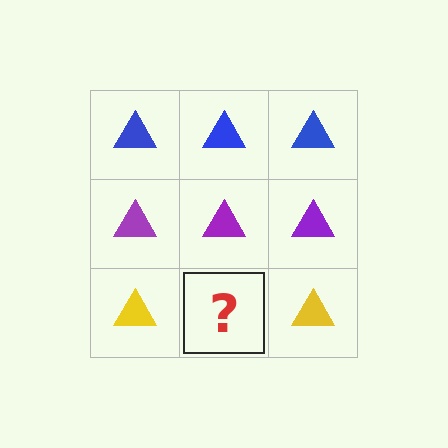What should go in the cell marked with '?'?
The missing cell should contain a yellow triangle.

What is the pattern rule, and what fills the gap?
The rule is that each row has a consistent color. The gap should be filled with a yellow triangle.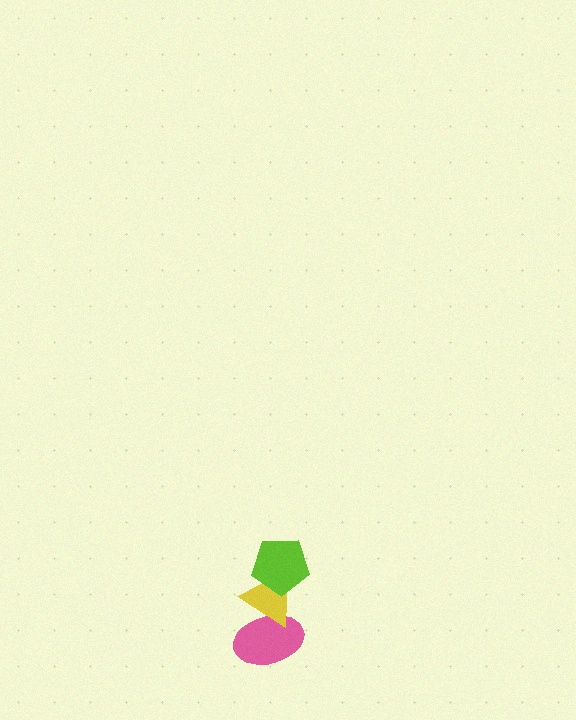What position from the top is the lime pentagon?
The lime pentagon is 1st from the top.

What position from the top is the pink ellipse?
The pink ellipse is 3rd from the top.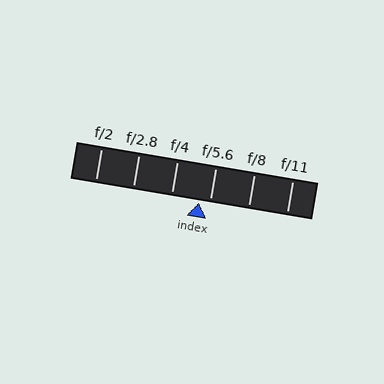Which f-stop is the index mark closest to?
The index mark is closest to f/5.6.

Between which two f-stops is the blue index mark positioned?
The index mark is between f/4 and f/5.6.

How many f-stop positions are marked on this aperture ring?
There are 6 f-stop positions marked.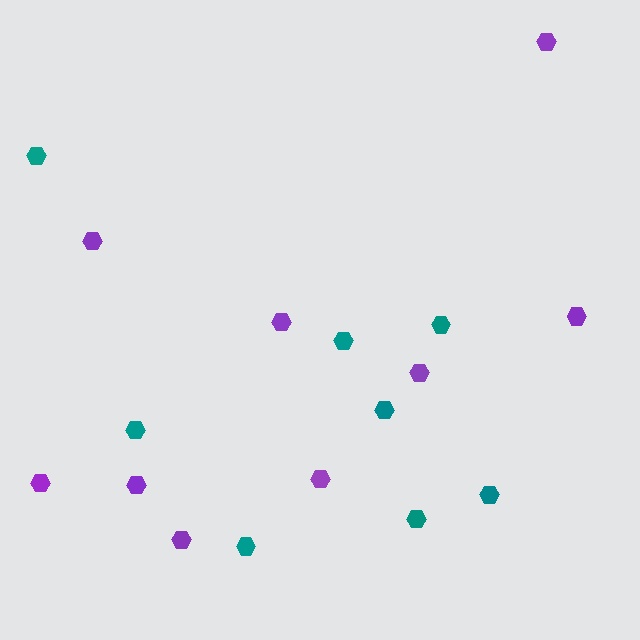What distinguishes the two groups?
There are 2 groups: one group of teal hexagons (8) and one group of purple hexagons (9).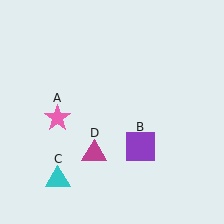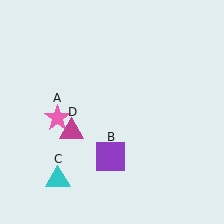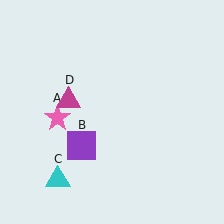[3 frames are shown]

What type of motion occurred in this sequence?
The purple square (object B), magenta triangle (object D) rotated clockwise around the center of the scene.